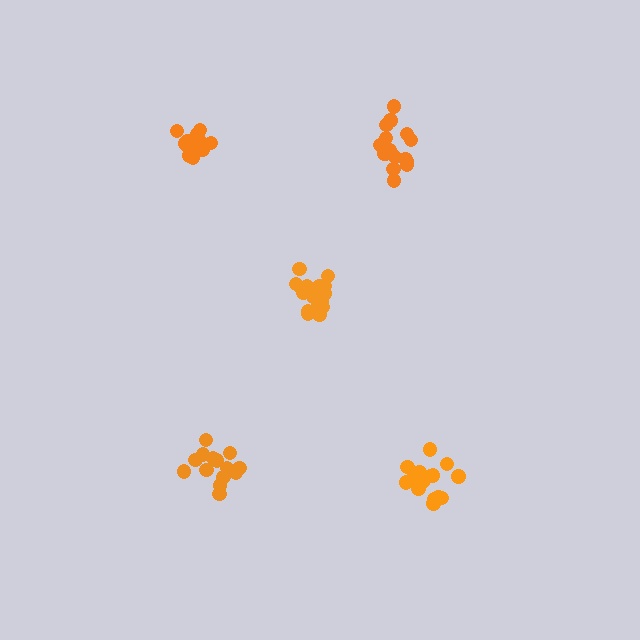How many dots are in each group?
Group 1: 14 dots, Group 2: 18 dots, Group 3: 17 dots, Group 4: 16 dots, Group 5: 18 dots (83 total).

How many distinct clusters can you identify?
There are 5 distinct clusters.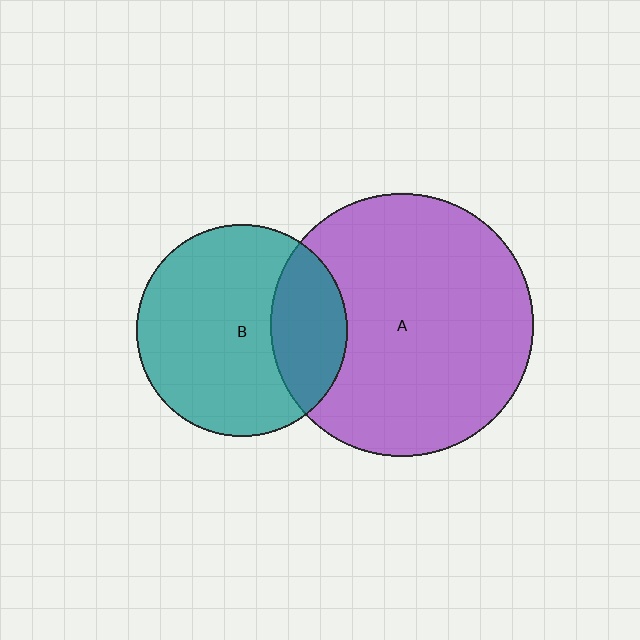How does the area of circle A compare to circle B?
Approximately 1.6 times.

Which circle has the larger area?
Circle A (purple).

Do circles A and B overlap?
Yes.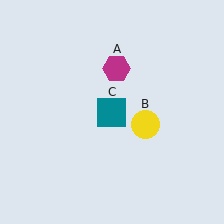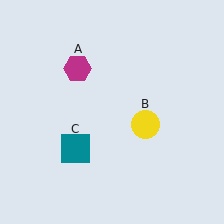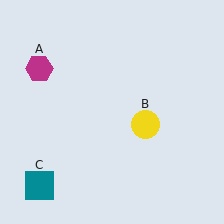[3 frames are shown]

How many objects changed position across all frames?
2 objects changed position: magenta hexagon (object A), teal square (object C).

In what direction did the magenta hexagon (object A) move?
The magenta hexagon (object A) moved left.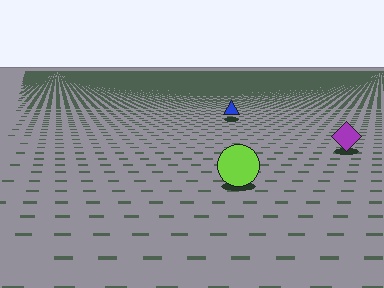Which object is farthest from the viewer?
The blue triangle is farthest from the viewer. It appears smaller and the ground texture around it is denser.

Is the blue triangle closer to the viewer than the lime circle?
No. The lime circle is closer — you can tell from the texture gradient: the ground texture is coarser near it.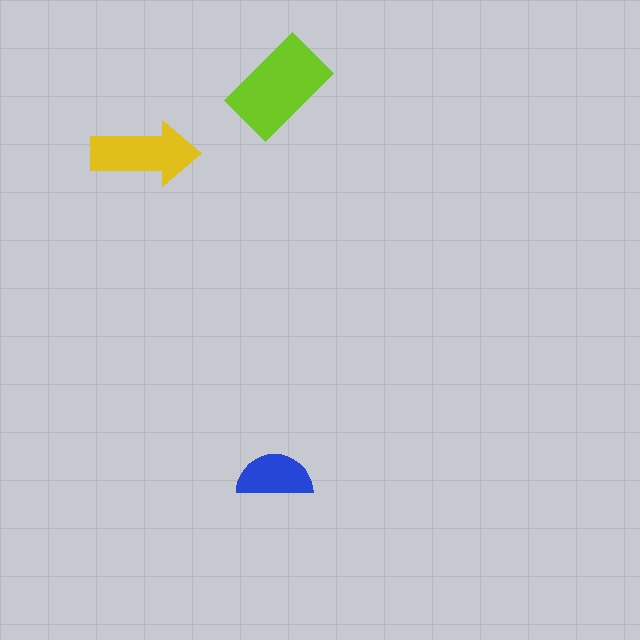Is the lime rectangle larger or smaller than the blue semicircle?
Larger.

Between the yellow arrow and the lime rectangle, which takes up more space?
The lime rectangle.